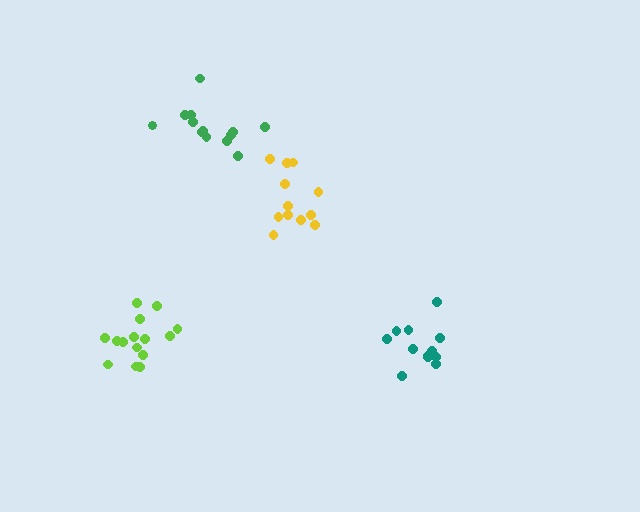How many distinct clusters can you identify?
There are 4 distinct clusters.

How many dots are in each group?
Group 1: 12 dots, Group 2: 15 dots, Group 3: 13 dots, Group 4: 12 dots (52 total).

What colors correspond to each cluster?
The clusters are colored: yellow, lime, green, teal.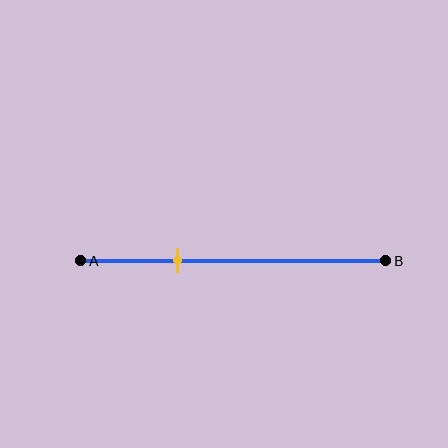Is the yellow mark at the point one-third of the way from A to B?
Yes, the mark is approximately at the one-third point.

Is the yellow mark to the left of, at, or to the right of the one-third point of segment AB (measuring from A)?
The yellow mark is approximately at the one-third point of segment AB.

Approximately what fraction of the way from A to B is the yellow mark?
The yellow mark is approximately 30% of the way from A to B.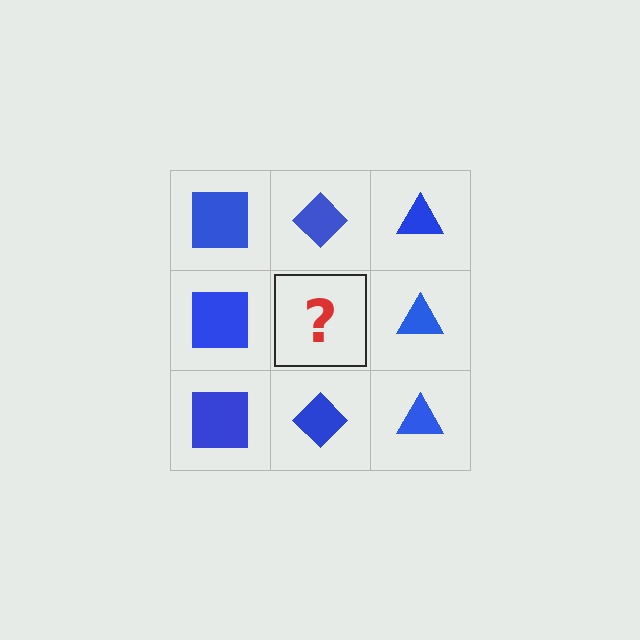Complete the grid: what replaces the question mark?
The question mark should be replaced with a blue diamond.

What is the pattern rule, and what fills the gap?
The rule is that each column has a consistent shape. The gap should be filled with a blue diamond.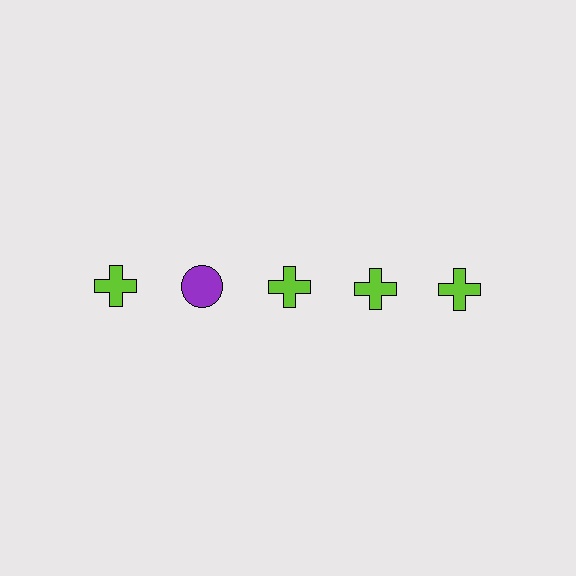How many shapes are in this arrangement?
There are 5 shapes arranged in a grid pattern.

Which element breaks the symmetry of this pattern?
The purple circle in the top row, second from left column breaks the symmetry. All other shapes are lime crosses.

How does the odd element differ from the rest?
It differs in both color (purple instead of lime) and shape (circle instead of cross).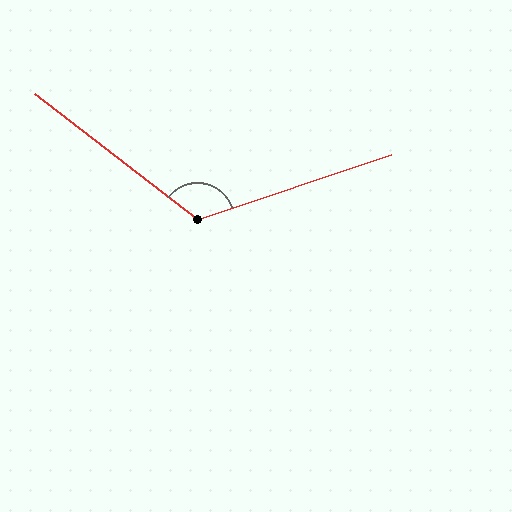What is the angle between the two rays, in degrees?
Approximately 124 degrees.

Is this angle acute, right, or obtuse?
It is obtuse.